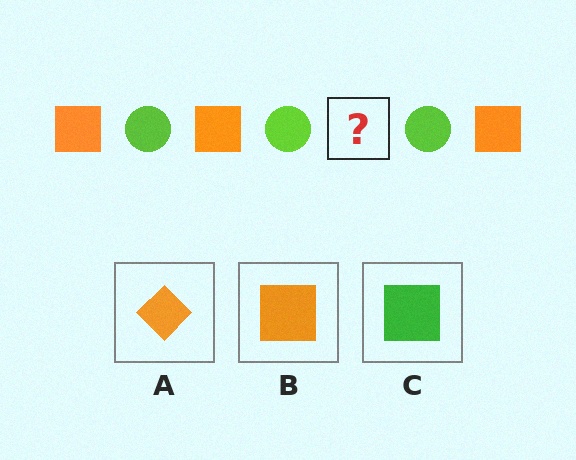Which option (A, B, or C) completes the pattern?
B.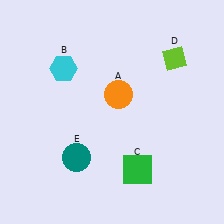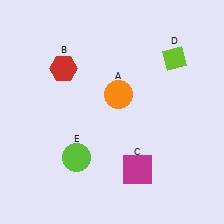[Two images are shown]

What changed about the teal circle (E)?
In Image 1, E is teal. In Image 2, it changed to lime.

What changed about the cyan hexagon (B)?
In Image 1, B is cyan. In Image 2, it changed to red.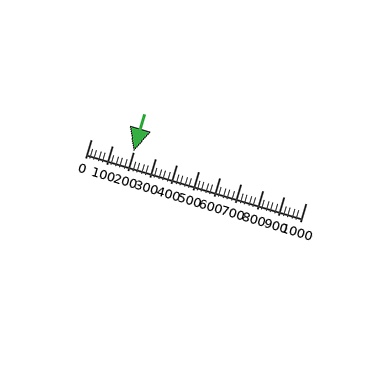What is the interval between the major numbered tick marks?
The major tick marks are spaced 100 units apart.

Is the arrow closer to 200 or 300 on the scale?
The arrow is closer to 200.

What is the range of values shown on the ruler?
The ruler shows values from 0 to 1000.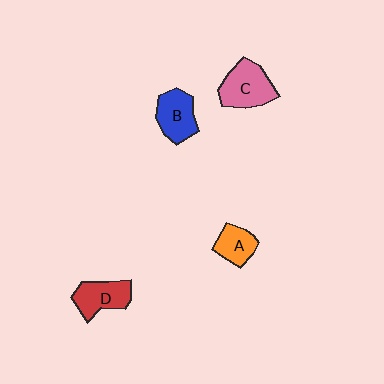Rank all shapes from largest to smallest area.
From largest to smallest: C (pink), B (blue), D (red), A (orange).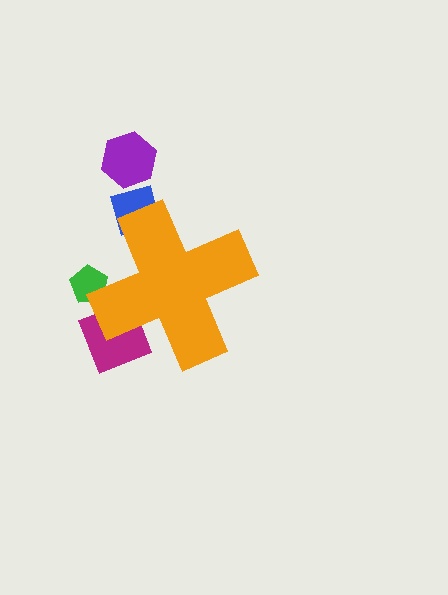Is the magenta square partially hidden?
Yes, the magenta square is partially hidden behind the orange cross.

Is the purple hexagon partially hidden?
No, the purple hexagon is fully visible.